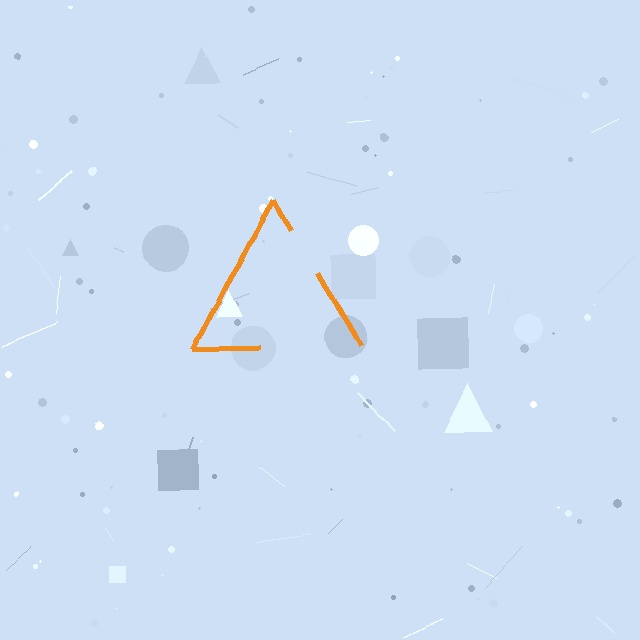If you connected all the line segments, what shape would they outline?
They would outline a triangle.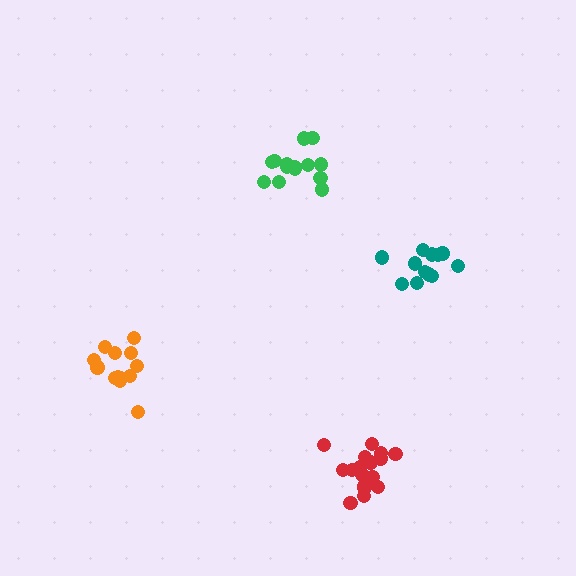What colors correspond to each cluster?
The clusters are colored: teal, orange, green, red.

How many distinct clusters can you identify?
There are 4 distinct clusters.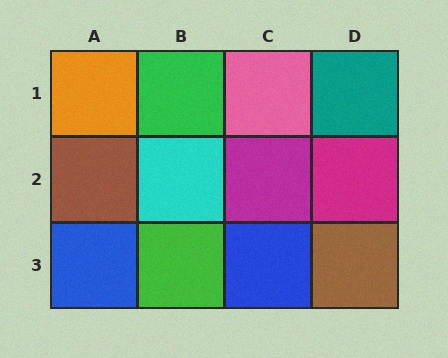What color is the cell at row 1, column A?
Orange.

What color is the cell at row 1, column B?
Green.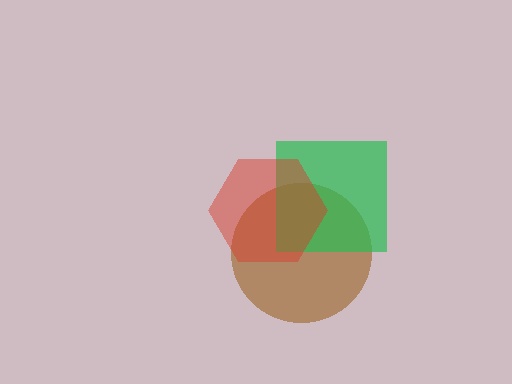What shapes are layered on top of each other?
The layered shapes are: a brown circle, a green square, a red hexagon.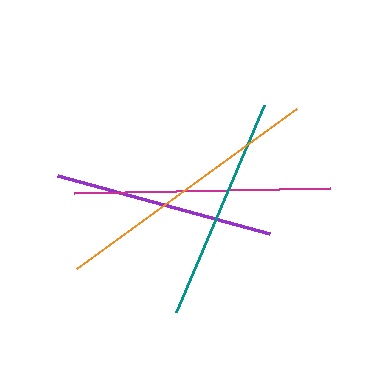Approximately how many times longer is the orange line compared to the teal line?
The orange line is approximately 1.2 times the length of the teal line.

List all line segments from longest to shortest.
From longest to shortest: orange, magenta, teal, purple.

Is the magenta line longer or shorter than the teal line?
The magenta line is longer than the teal line.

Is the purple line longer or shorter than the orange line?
The orange line is longer than the purple line.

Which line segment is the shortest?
The purple line is the shortest at approximately 220 pixels.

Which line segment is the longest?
The orange line is the longest at approximately 272 pixels.